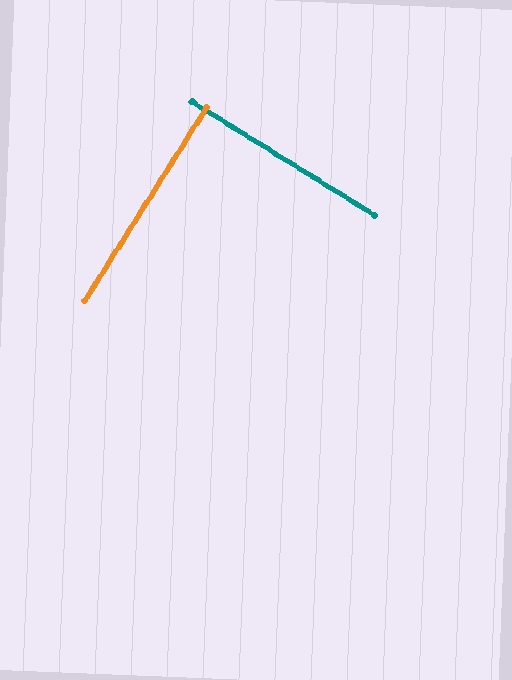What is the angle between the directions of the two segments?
Approximately 90 degrees.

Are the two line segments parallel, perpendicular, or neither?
Perpendicular — they meet at approximately 90°.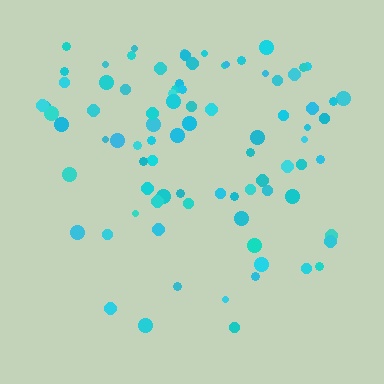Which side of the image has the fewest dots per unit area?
The bottom.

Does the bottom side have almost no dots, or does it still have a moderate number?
Still a moderate number, just noticeably fewer than the top.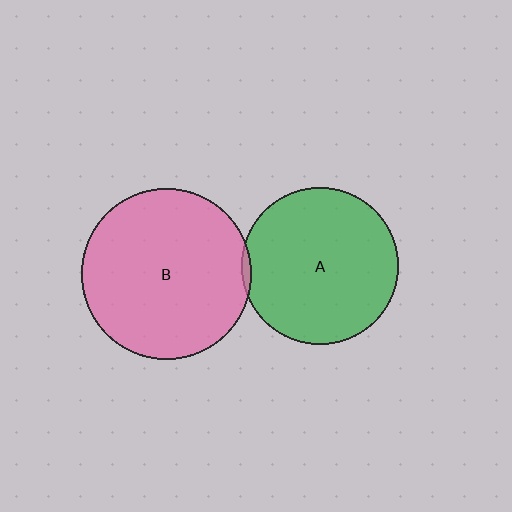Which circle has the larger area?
Circle B (pink).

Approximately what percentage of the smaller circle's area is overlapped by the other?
Approximately 5%.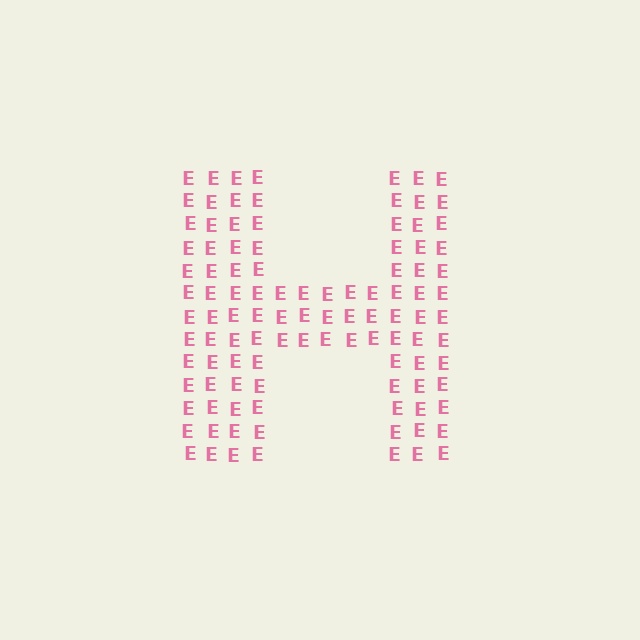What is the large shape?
The large shape is the letter H.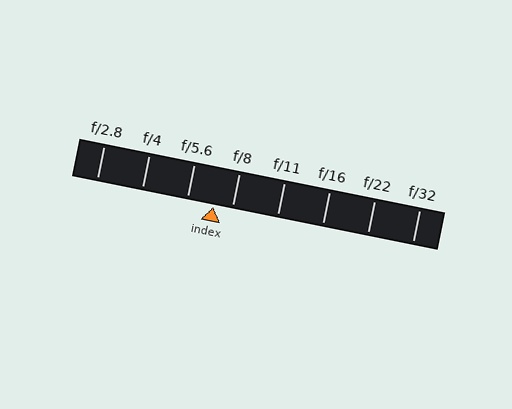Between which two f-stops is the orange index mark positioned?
The index mark is between f/5.6 and f/8.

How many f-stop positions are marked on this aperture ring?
There are 8 f-stop positions marked.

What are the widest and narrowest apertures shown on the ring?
The widest aperture shown is f/2.8 and the narrowest is f/32.